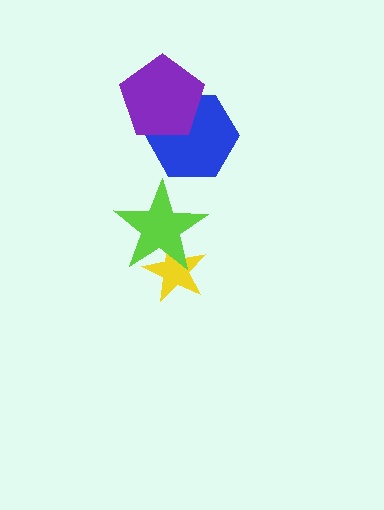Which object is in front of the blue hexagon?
The purple pentagon is in front of the blue hexagon.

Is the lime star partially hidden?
No, no other shape covers it.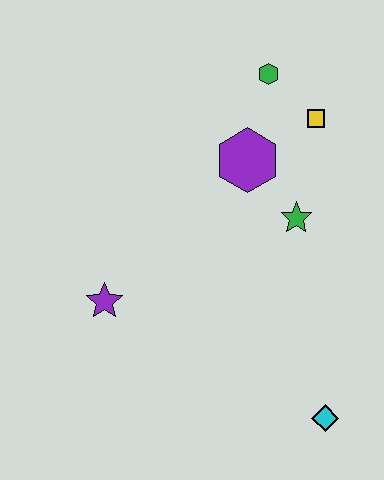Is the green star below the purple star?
No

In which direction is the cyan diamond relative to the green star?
The cyan diamond is below the green star.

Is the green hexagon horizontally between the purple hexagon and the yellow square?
Yes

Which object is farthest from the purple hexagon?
The cyan diamond is farthest from the purple hexagon.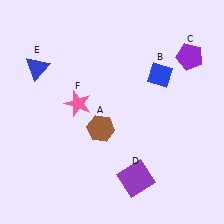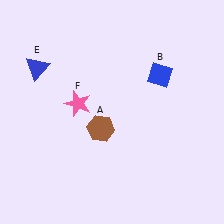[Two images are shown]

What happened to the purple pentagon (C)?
The purple pentagon (C) was removed in Image 2. It was in the top-right area of Image 1.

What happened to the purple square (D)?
The purple square (D) was removed in Image 2. It was in the bottom-right area of Image 1.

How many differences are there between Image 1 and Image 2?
There are 2 differences between the two images.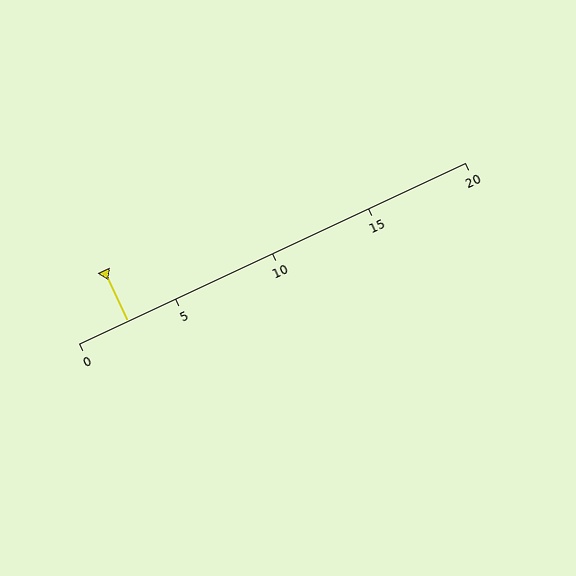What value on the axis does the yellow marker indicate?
The marker indicates approximately 2.5.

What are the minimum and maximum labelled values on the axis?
The axis runs from 0 to 20.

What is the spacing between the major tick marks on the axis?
The major ticks are spaced 5 apart.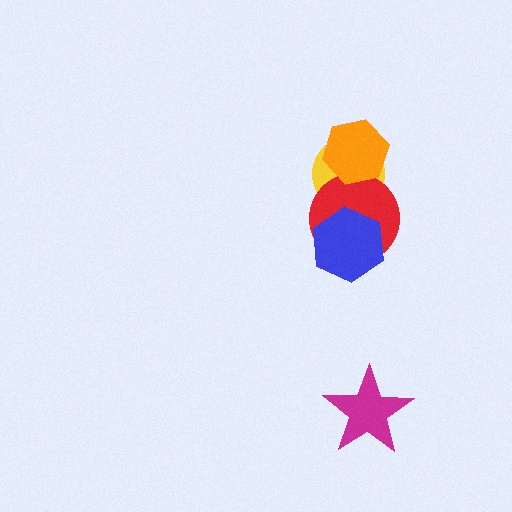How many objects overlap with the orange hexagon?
2 objects overlap with the orange hexagon.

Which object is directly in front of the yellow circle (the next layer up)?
The red circle is directly in front of the yellow circle.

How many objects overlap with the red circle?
3 objects overlap with the red circle.